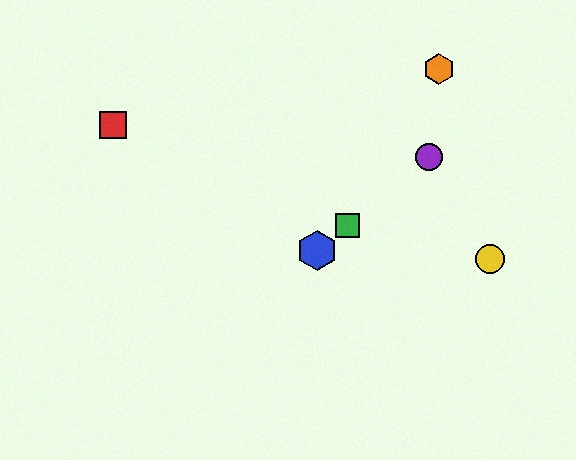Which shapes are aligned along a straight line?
The blue hexagon, the green square, the purple circle are aligned along a straight line.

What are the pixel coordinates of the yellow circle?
The yellow circle is at (490, 259).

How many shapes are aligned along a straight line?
3 shapes (the blue hexagon, the green square, the purple circle) are aligned along a straight line.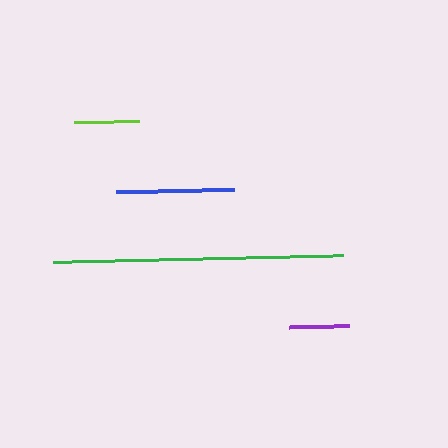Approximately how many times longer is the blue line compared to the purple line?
The blue line is approximately 1.9 times the length of the purple line.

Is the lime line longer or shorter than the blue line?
The blue line is longer than the lime line.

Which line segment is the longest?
The green line is the longest at approximately 290 pixels.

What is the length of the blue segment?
The blue segment is approximately 118 pixels long.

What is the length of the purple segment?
The purple segment is approximately 60 pixels long.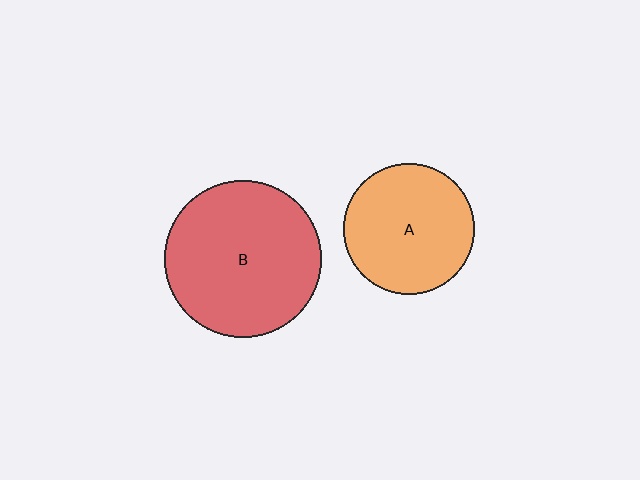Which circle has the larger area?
Circle B (red).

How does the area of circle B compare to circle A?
Approximately 1.4 times.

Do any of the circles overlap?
No, none of the circles overlap.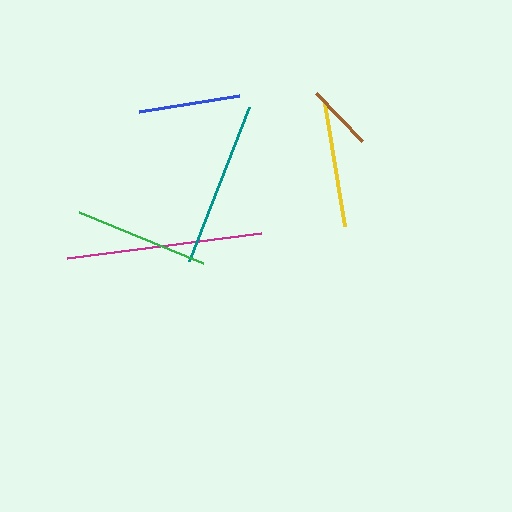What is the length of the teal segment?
The teal segment is approximately 165 pixels long.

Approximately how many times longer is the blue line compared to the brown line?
The blue line is approximately 1.5 times the length of the brown line.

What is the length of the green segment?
The green segment is approximately 135 pixels long.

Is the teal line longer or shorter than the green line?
The teal line is longer than the green line.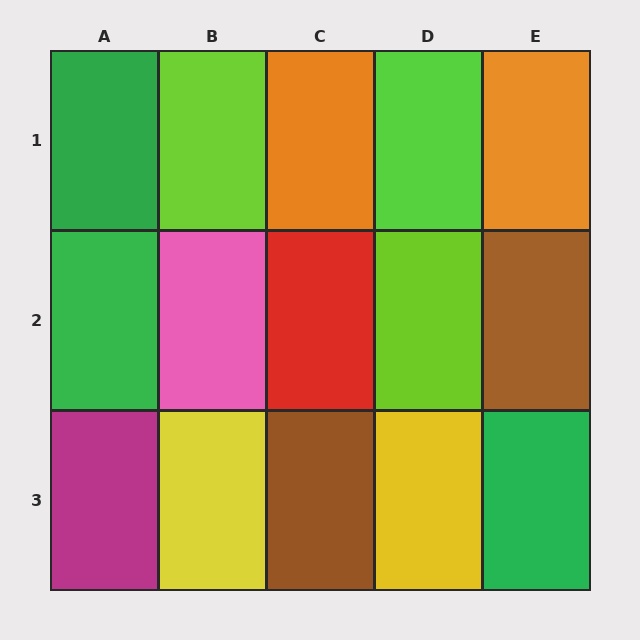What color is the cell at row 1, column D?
Lime.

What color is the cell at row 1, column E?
Orange.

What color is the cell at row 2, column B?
Pink.